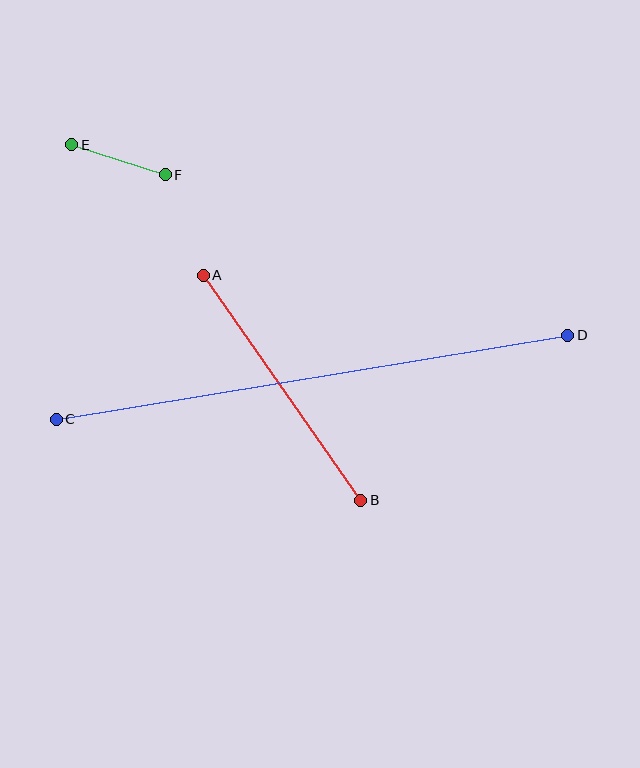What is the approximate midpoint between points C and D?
The midpoint is at approximately (312, 377) pixels.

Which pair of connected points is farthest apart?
Points C and D are farthest apart.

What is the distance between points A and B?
The distance is approximately 275 pixels.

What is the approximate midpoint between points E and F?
The midpoint is at approximately (119, 160) pixels.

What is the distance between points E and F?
The distance is approximately 98 pixels.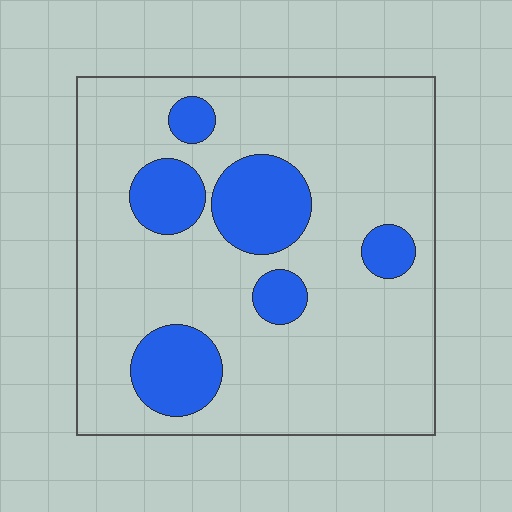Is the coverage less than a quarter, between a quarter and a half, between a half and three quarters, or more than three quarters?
Less than a quarter.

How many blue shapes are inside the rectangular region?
6.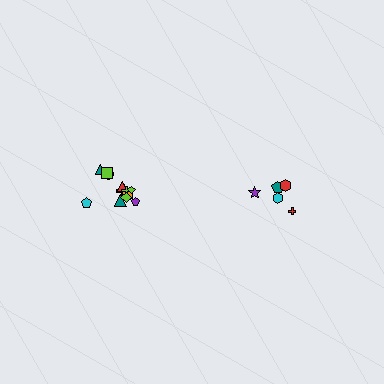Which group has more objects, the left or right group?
The left group.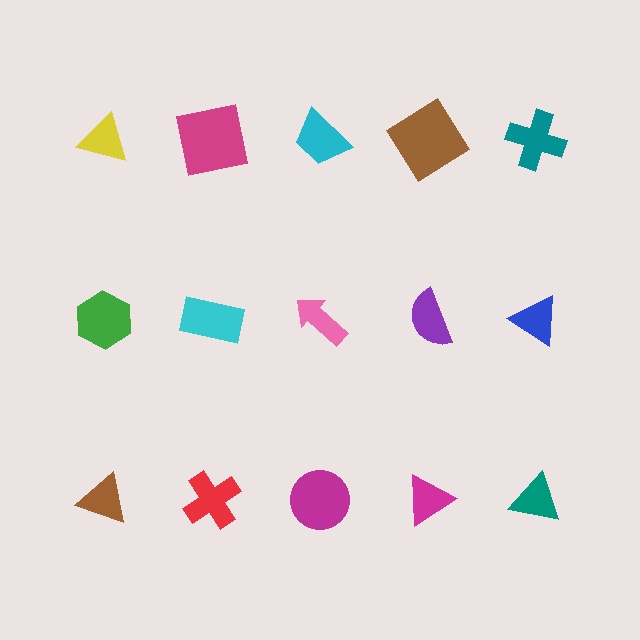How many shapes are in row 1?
5 shapes.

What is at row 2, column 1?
A green hexagon.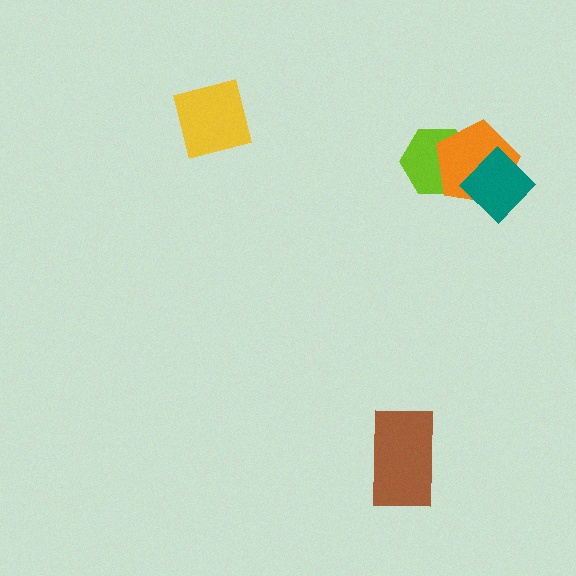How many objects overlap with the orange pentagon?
2 objects overlap with the orange pentagon.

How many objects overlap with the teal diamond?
2 objects overlap with the teal diamond.